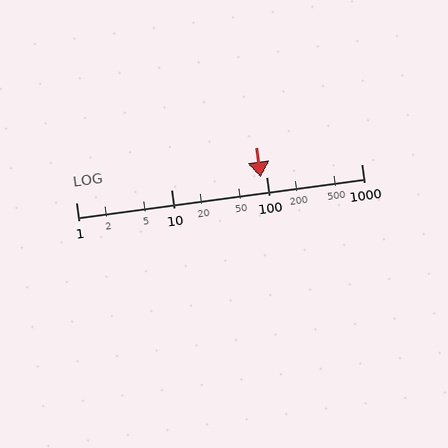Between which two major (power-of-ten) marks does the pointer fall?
The pointer is between 10 and 100.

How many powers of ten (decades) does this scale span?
The scale spans 3 decades, from 1 to 1000.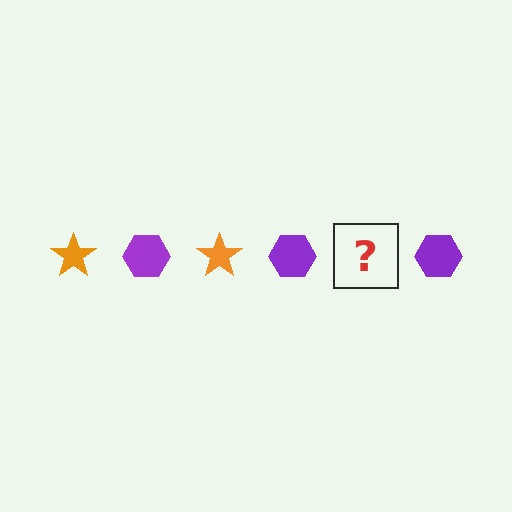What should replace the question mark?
The question mark should be replaced with an orange star.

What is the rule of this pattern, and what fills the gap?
The rule is that the pattern alternates between orange star and purple hexagon. The gap should be filled with an orange star.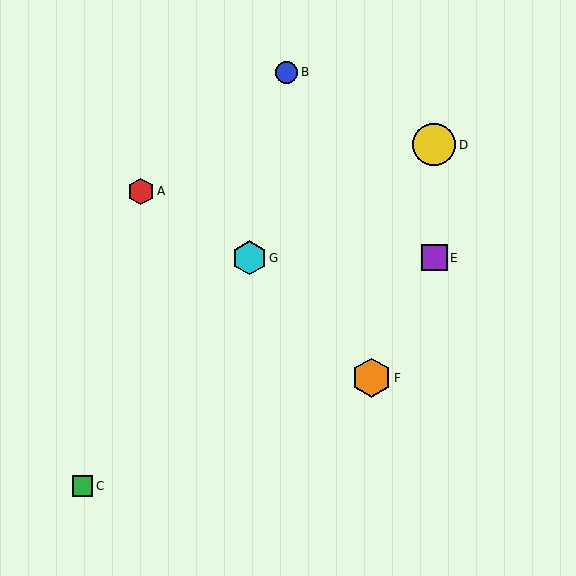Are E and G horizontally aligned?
Yes, both are at y≈258.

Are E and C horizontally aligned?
No, E is at y≈258 and C is at y≈486.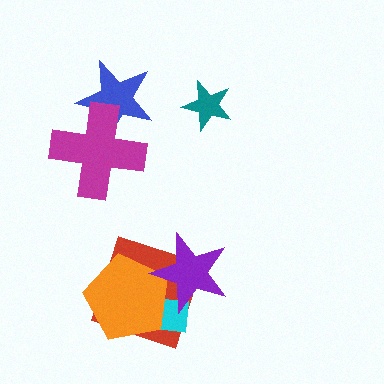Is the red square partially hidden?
Yes, it is partially covered by another shape.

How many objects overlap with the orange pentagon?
3 objects overlap with the orange pentagon.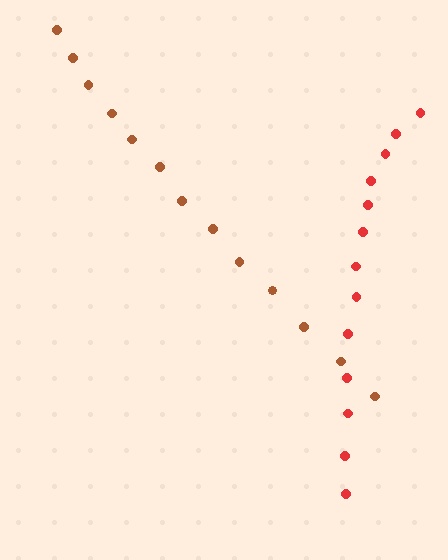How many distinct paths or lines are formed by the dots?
There are 2 distinct paths.